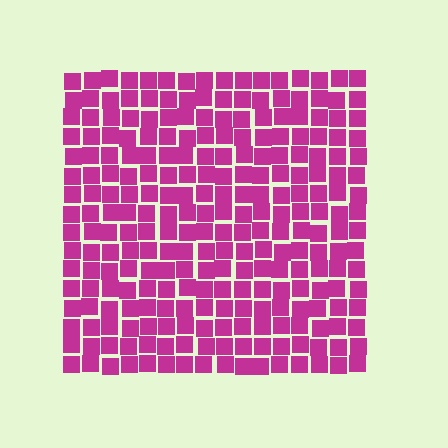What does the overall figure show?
The overall figure shows a square.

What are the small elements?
The small elements are squares.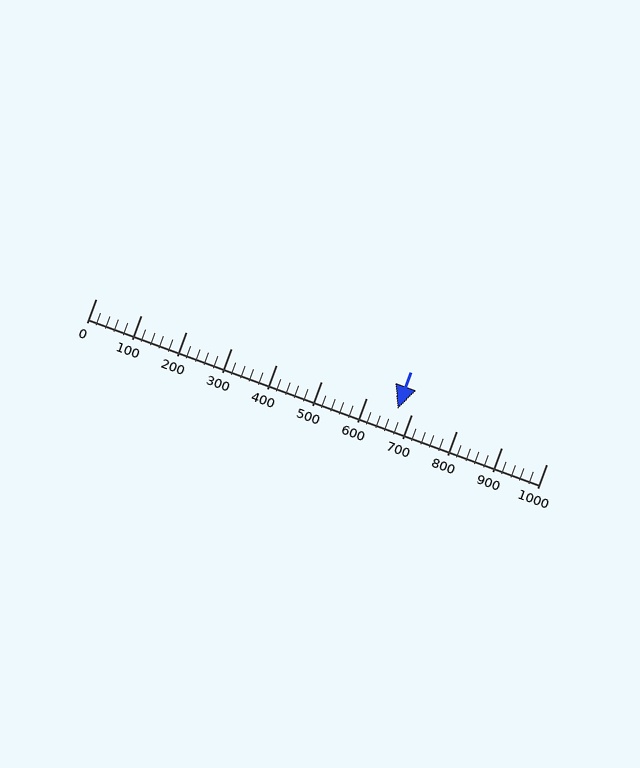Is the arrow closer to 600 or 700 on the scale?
The arrow is closer to 700.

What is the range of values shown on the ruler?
The ruler shows values from 0 to 1000.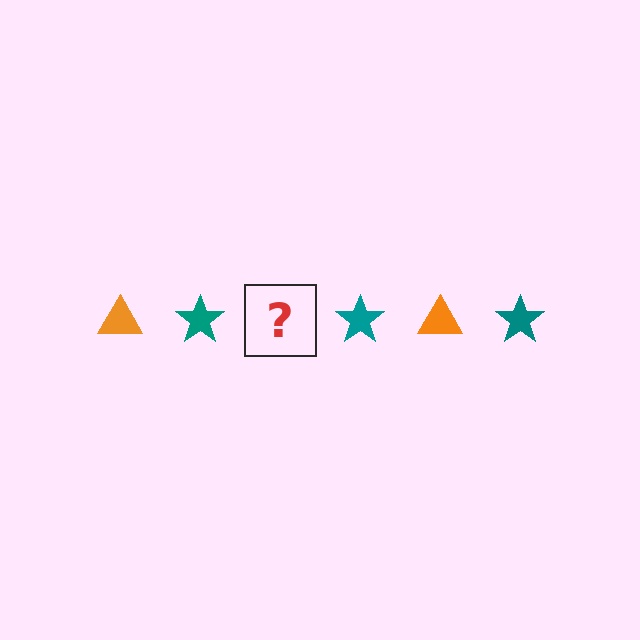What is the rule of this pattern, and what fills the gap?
The rule is that the pattern alternates between orange triangle and teal star. The gap should be filled with an orange triangle.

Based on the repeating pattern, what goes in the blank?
The blank should be an orange triangle.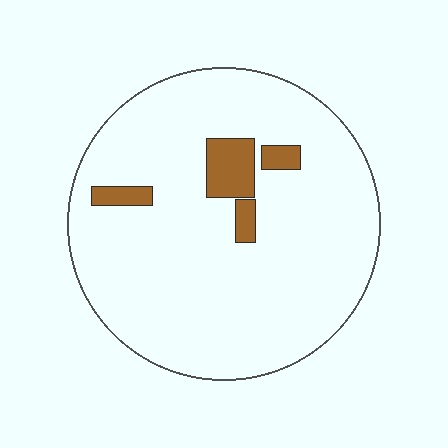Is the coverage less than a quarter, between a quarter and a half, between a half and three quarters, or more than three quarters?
Less than a quarter.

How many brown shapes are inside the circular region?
4.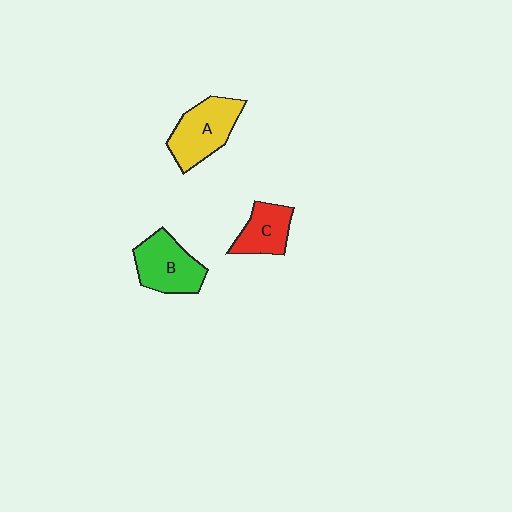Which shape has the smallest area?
Shape C (red).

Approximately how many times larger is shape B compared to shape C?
Approximately 1.4 times.